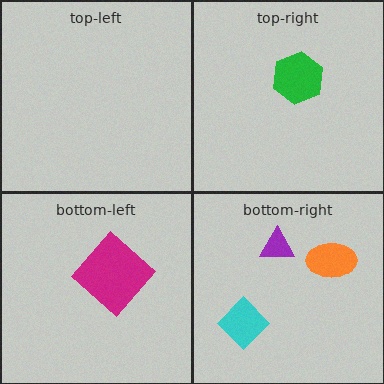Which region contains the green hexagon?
The top-right region.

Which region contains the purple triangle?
The bottom-right region.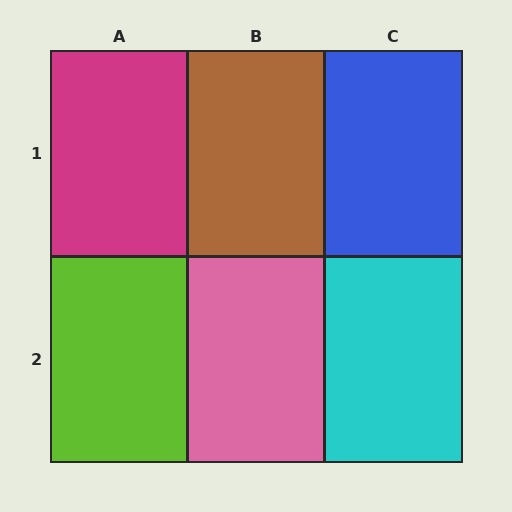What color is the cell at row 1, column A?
Magenta.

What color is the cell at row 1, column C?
Blue.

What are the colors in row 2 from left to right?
Lime, pink, cyan.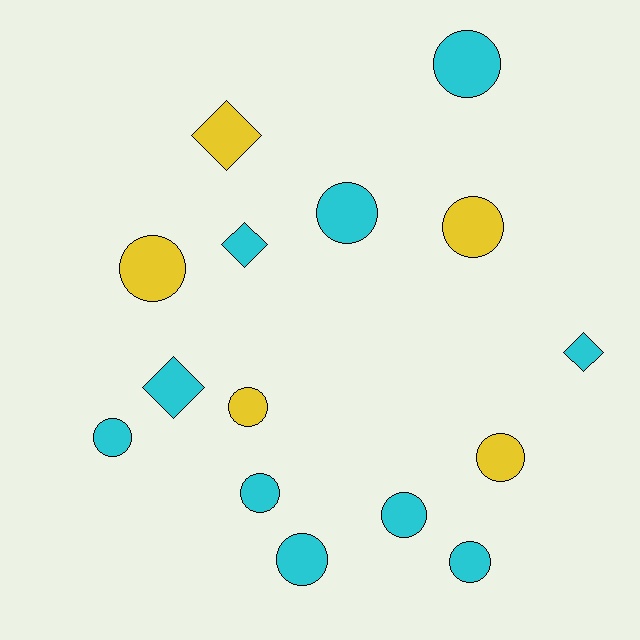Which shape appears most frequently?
Circle, with 11 objects.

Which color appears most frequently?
Cyan, with 10 objects.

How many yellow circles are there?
There are 4 yellow circles.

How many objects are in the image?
There are 15 objects.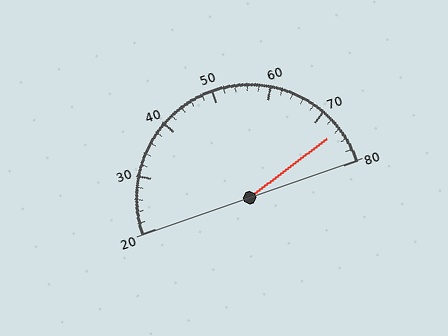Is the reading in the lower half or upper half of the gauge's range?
The reading is in the upper half of the range (20 to 80).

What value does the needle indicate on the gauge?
The needle indicates approximately 74.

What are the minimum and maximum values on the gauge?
The gauge ranges from 20 to 80.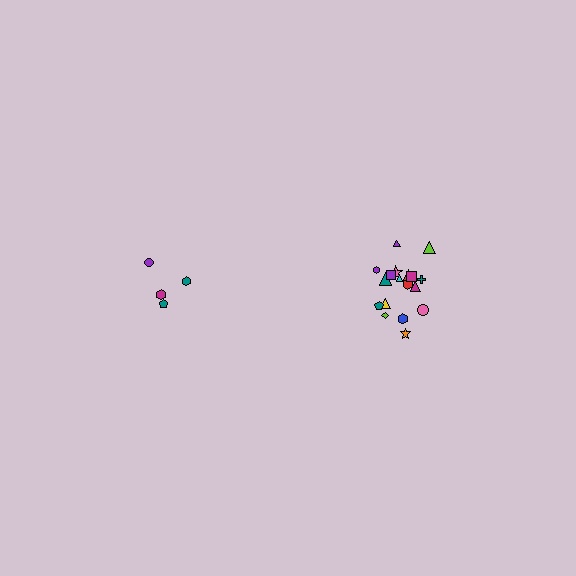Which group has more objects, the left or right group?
The right group.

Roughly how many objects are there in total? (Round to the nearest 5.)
Roughly 20 objects in total.